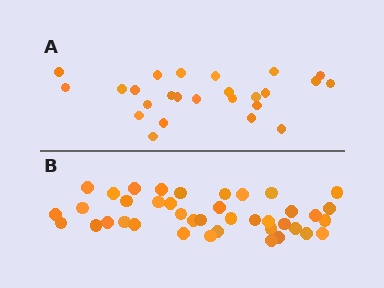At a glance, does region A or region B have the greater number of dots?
Region B (the bottom region) has more dots.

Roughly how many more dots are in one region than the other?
Region B has approximately 15 more dots than region A.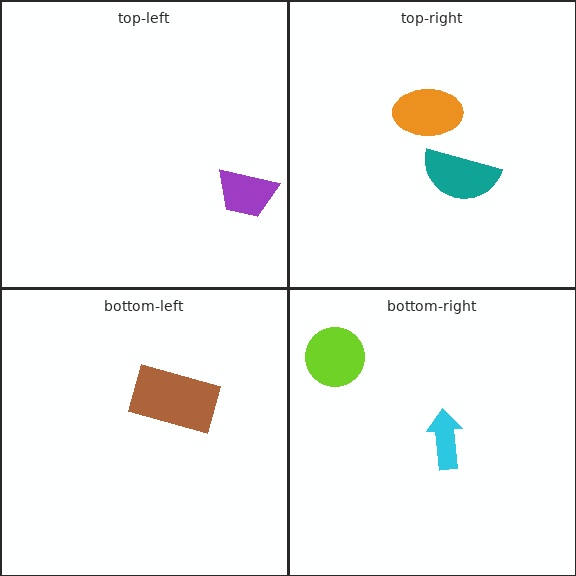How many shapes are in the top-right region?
2.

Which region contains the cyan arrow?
The bottom-right region.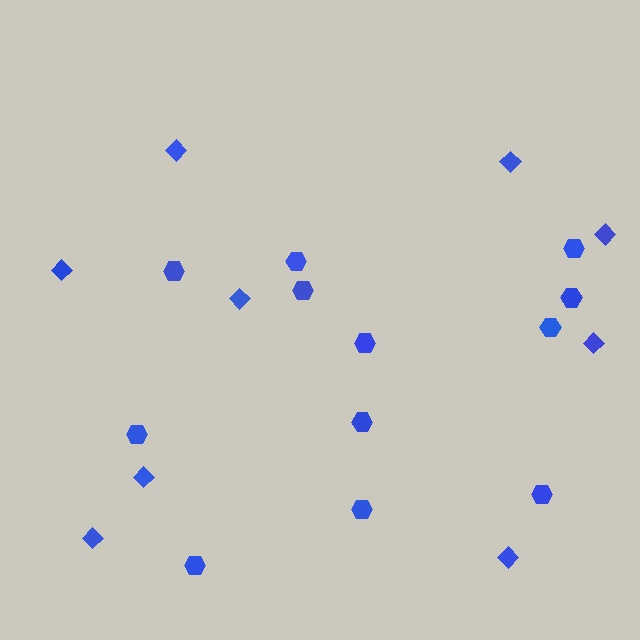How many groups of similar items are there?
There are 2 groups: one group of hexagons (12) and one group of diamonds (9).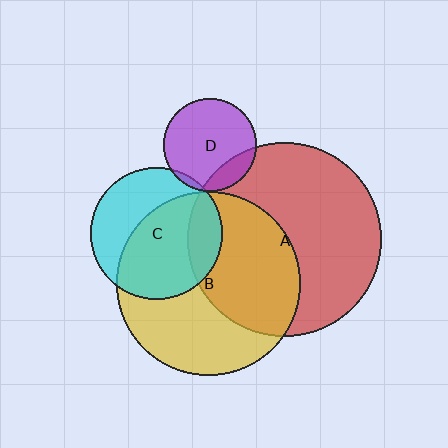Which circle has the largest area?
Circle A (red).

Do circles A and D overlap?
Yes.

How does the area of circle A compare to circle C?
Approximately 2.2 times.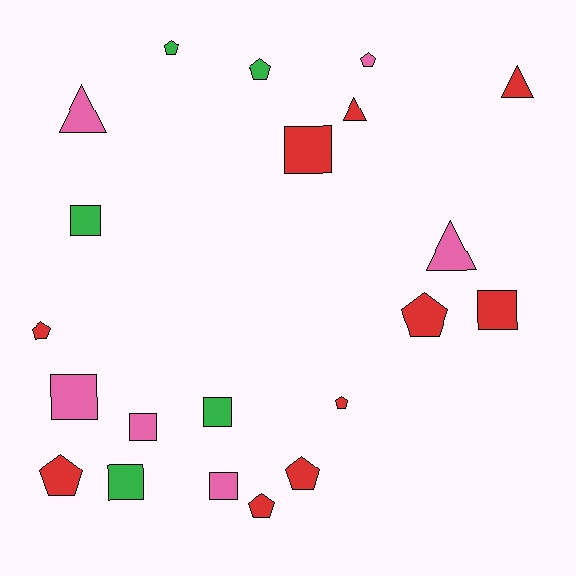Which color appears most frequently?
Red, with 10 objects.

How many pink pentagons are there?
There is 1 pink pentagon.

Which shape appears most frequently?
Pentagon, with 9 objects.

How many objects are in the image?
There are 21 objects.